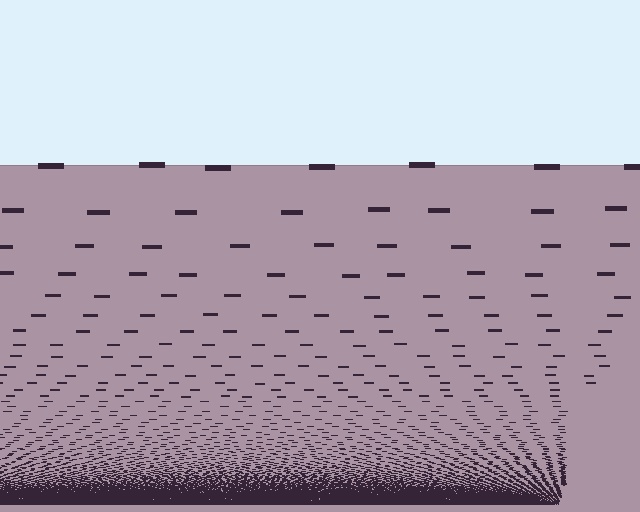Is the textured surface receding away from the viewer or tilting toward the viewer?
The surface appears to tilt toward the viewer. Texture elements get larger and sparser toward the top.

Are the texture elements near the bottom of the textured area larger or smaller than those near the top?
Smaller. The gradient is inverted — elements near the bottom are smaller and denser.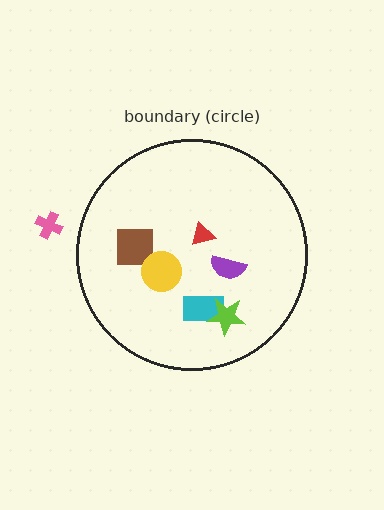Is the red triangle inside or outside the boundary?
Inside.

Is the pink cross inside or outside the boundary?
Outside.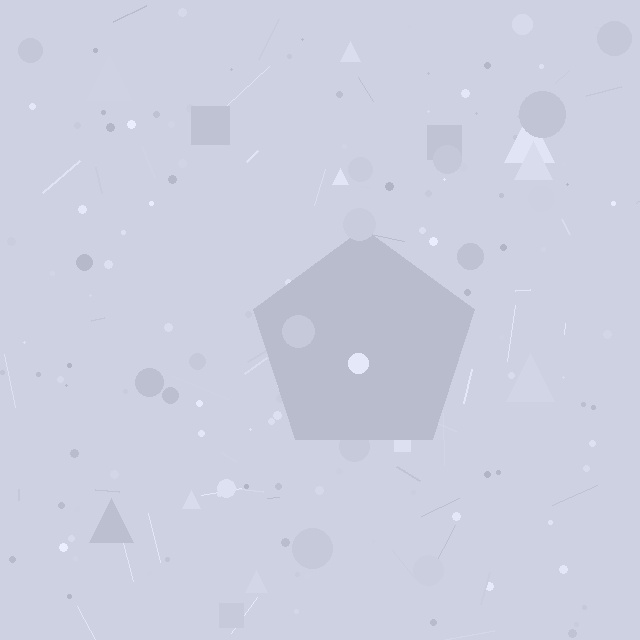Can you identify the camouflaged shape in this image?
The camouflaged shape is a pentagon.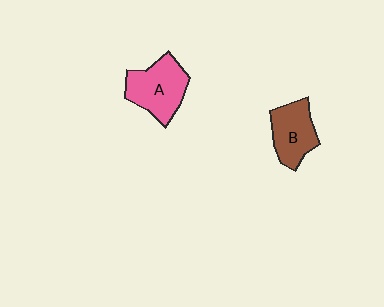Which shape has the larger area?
Shape A (pink).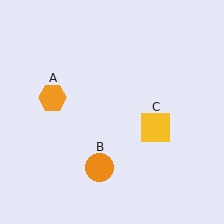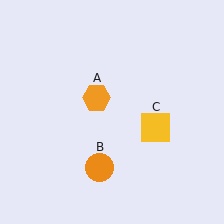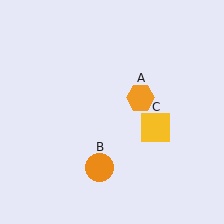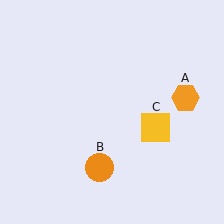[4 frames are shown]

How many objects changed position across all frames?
1 object changed position: orange hexagon (object A).